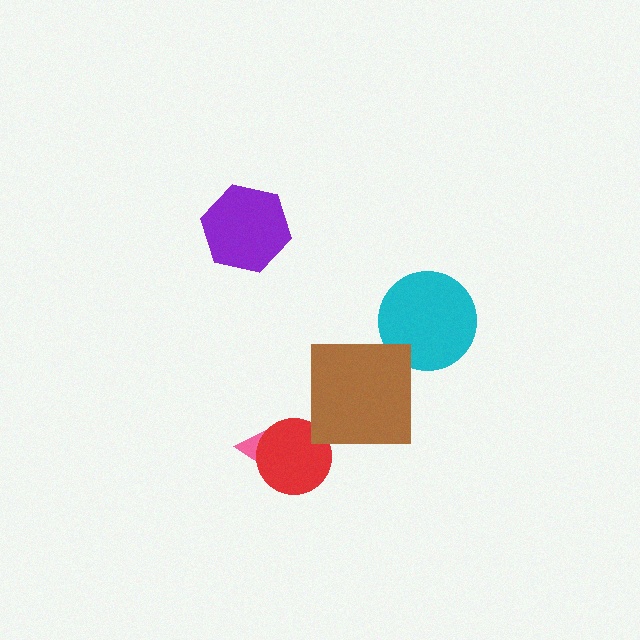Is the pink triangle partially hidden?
Yes, it is partially covered by another shape.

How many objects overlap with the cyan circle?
0 objects overlap with the cyan circle.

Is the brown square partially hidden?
No, no other shape covers it.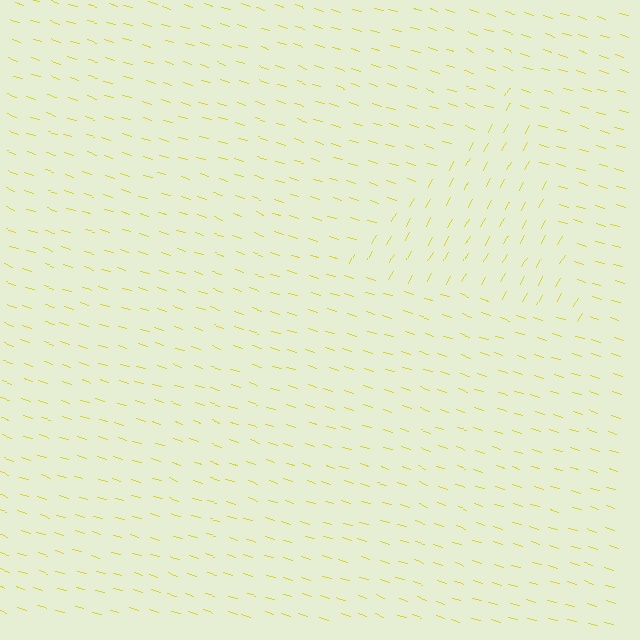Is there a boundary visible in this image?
Yes, there is a texture boundary formed by a change in line orientation.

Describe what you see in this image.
The image is filled with small yellow line segments. A triangle region in the image has lines oriented differently from the surrounding lines, creating a visible texture boundary.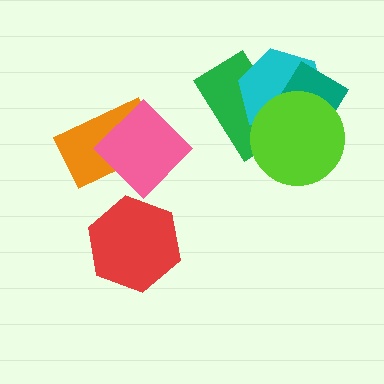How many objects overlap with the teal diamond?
3 objects overlap with the teal diamond.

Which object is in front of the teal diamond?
The lime circle is in front of the teal diamond.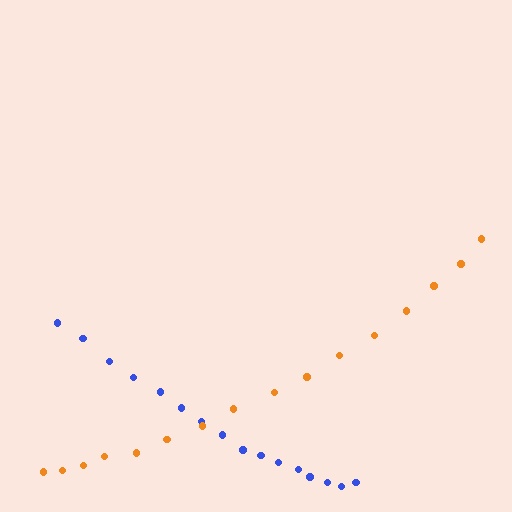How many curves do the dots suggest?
There are 2 distinct paths.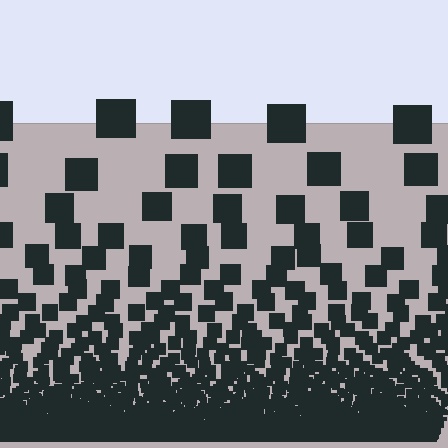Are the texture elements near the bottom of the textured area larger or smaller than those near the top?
Smaller. The gradient is inverted — elements near the bottom are smaller and denser.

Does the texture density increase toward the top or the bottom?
Density increases toward the bottom.